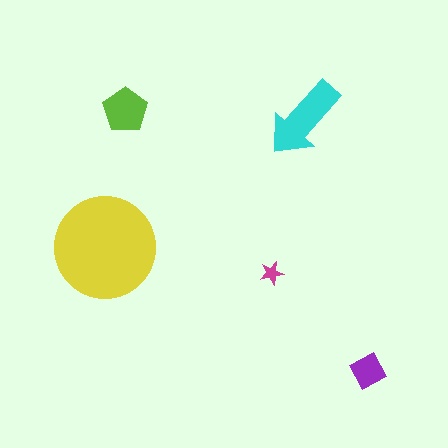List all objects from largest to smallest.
The yellow circle, the cyan arrow, the lime pentagon, the purple square, the magenta star.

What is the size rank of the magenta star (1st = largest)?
5th.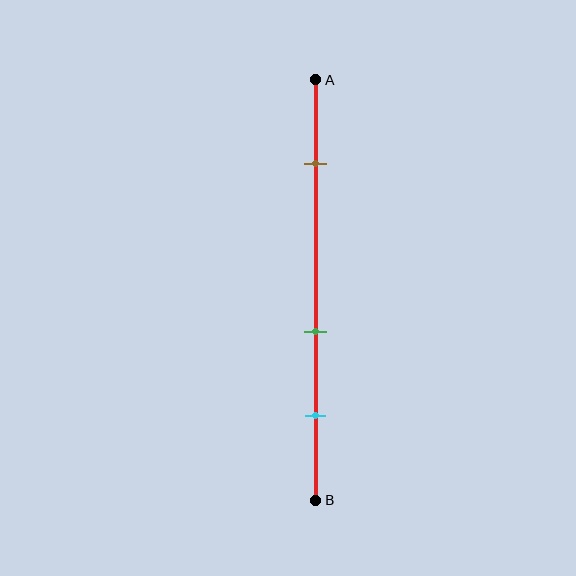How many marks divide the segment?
There are 3 marks dividing the segment.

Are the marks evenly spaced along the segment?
No, the marks are not evenly spaced.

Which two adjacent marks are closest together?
The green and cyan marks are the closest adjacent pair.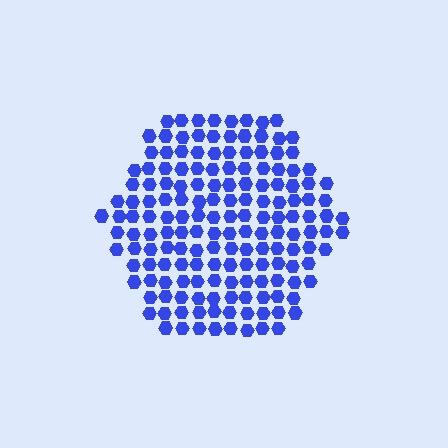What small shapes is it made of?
It is made of small hexagons.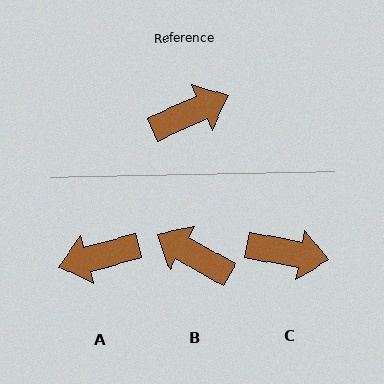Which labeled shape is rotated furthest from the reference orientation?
A, about 171 degrees away.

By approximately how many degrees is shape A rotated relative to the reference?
Approximately 171 degrees counter-clockwise.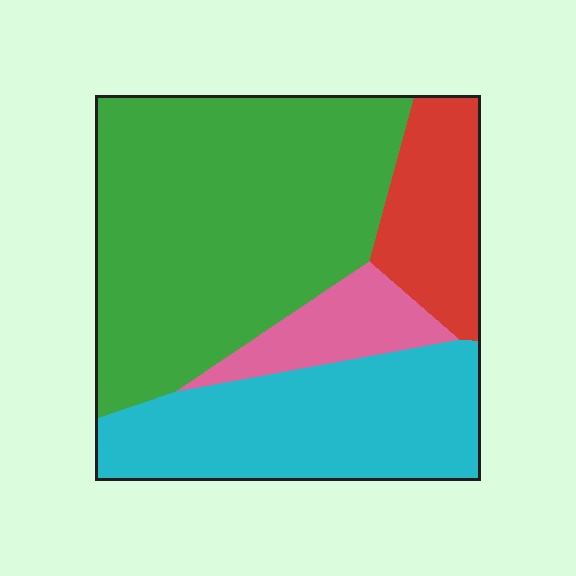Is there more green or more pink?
Green.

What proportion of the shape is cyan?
Cyan takes up between a quarter and a half of the shape.